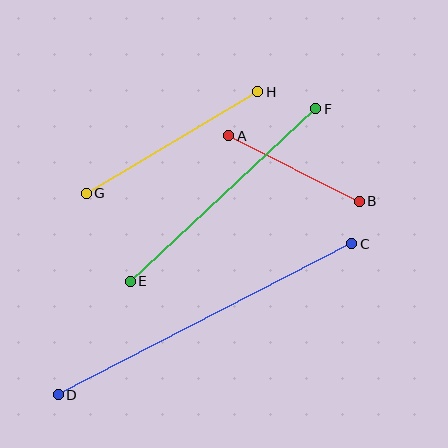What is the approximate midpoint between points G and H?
The midpoint is at approximately (172, 142) pixels.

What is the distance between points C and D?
The distance is approximately 330 pixels.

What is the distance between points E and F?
The distance is approximately 253 pixels.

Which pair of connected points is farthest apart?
Points C and D are farthest apart.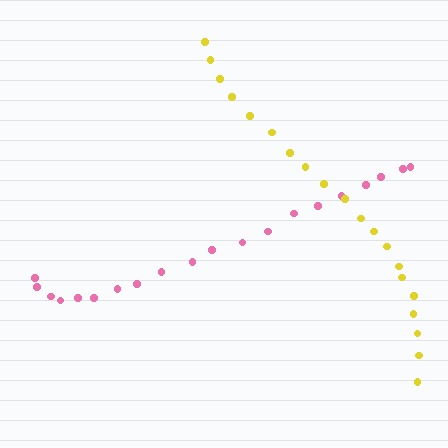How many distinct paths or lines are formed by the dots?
There are 2 distinct paths.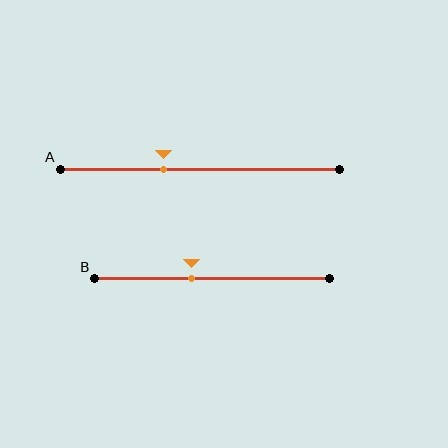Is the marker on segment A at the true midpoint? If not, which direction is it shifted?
No, the marker on segment A is shifted to the left by about 13% of the segment length.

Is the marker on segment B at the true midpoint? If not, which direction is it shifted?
No, the marker on segment B is shifted to the left by about 9% of the segment length.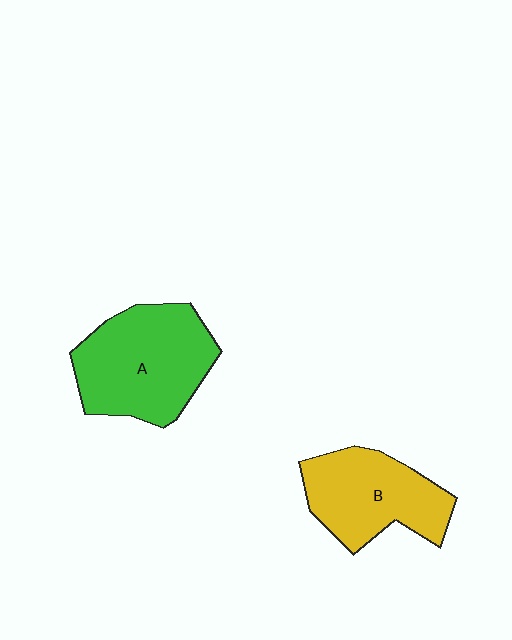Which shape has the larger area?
Shape A (green).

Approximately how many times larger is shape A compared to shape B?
Approximately 1.2 times.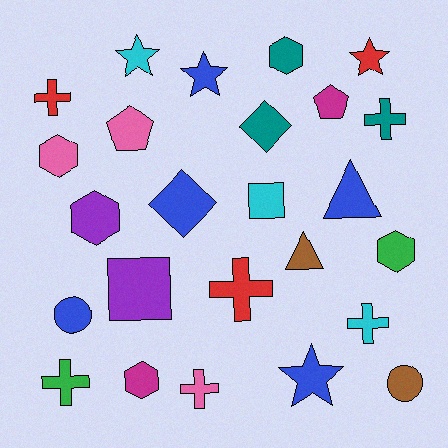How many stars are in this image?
There are 4 stars.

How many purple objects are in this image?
There are 2 purple objects.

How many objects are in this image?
There are 25 objects.